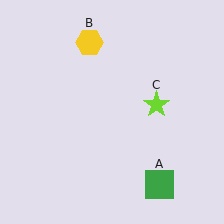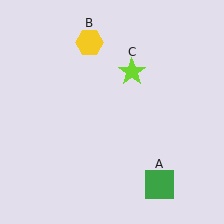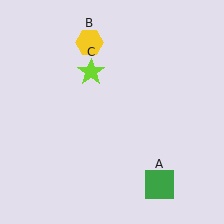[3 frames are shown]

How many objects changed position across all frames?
1 object changed position: lime star (object C).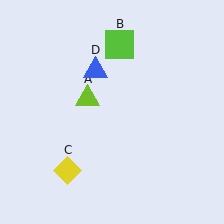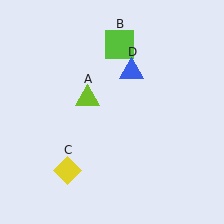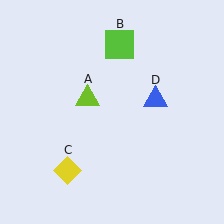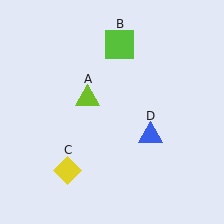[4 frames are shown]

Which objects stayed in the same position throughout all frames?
Lime triangle (object A) and lime square (object B) and yellow diamond (object C) remained stationary.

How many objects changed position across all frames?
1 object changed position: blue triangle (object D).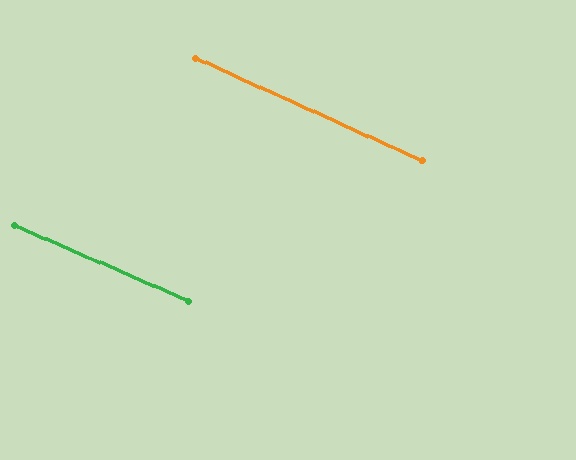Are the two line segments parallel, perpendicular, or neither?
Parallel — their directions differ by only 0.8°.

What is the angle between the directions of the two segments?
Approximately 1 degree.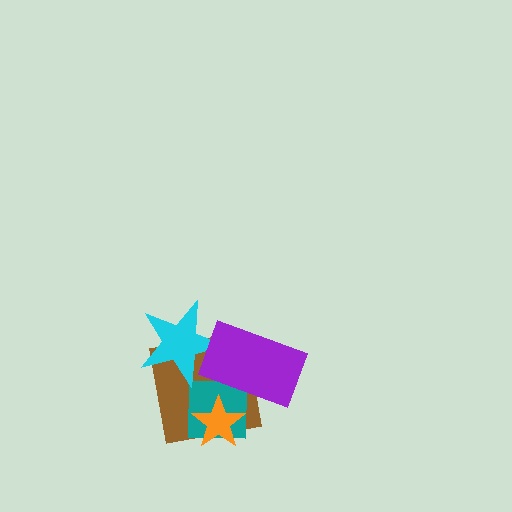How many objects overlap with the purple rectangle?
4 objects overlap with the purple rectangle.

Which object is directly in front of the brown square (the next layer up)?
The teal square is directly in front of the brown square.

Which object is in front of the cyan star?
The purple rectangle is in front of the cyan star.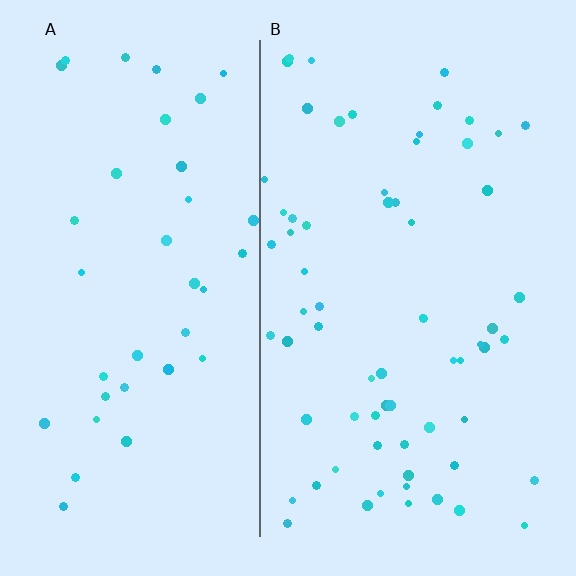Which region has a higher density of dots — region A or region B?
B (the right).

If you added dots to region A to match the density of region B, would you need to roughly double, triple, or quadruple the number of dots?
Approximately double.